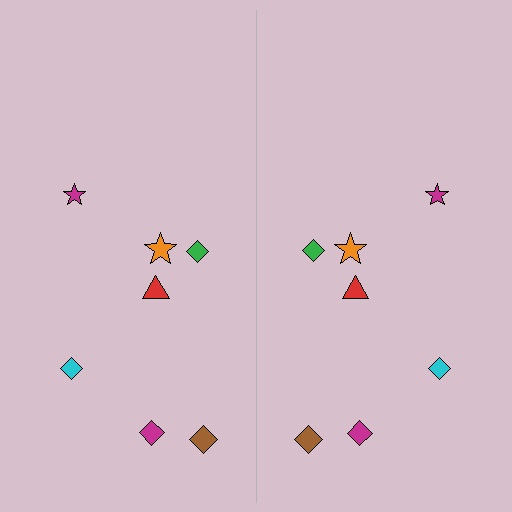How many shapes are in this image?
There are 14 shapes in this image.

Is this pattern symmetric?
Yes, this pattern has bilateral (reflection) symmetry.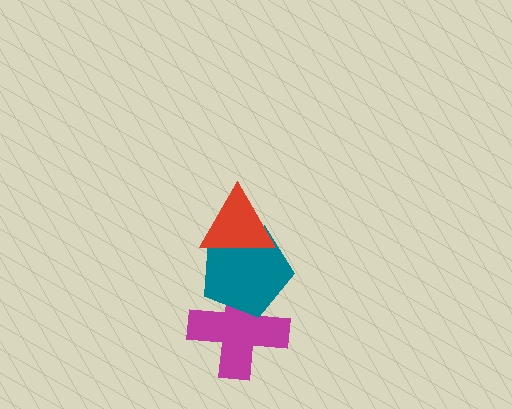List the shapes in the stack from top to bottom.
From top to bottom: the red triangle, the teal pentagon, the magenta cross.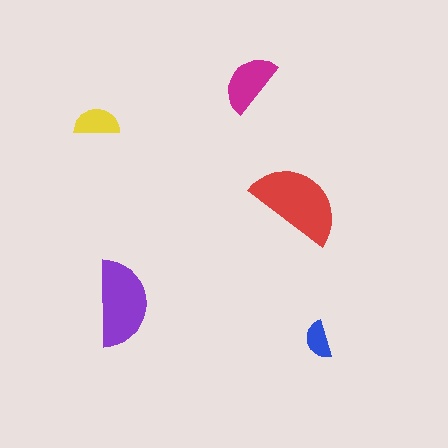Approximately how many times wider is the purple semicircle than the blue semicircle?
About 2.5 times wider.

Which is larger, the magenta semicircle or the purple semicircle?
The purple one.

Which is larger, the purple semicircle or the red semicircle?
The red one.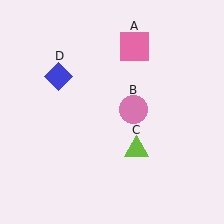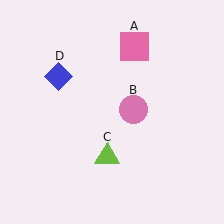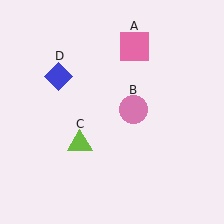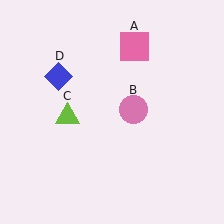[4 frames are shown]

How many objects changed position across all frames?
1 object changed position: lime triangle (object C).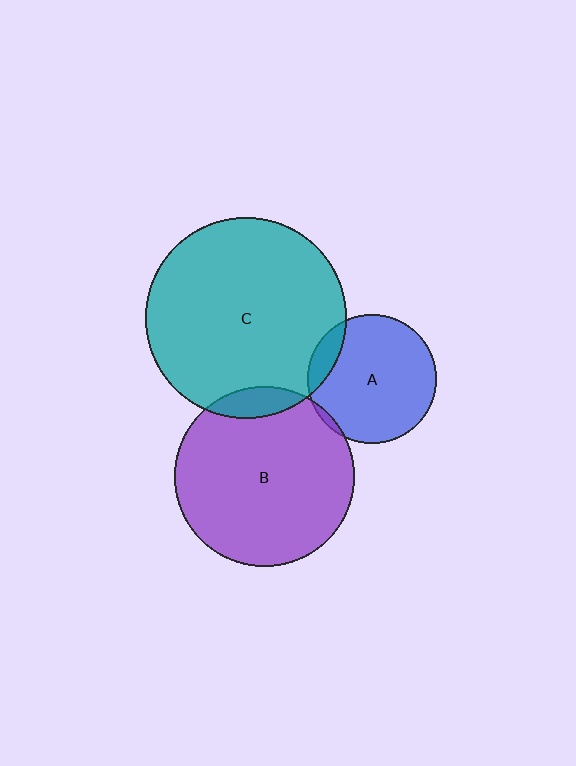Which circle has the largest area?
Circle C (teal).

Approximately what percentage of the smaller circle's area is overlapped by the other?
Approximately 10%.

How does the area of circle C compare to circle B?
Approximately 1.3 times.